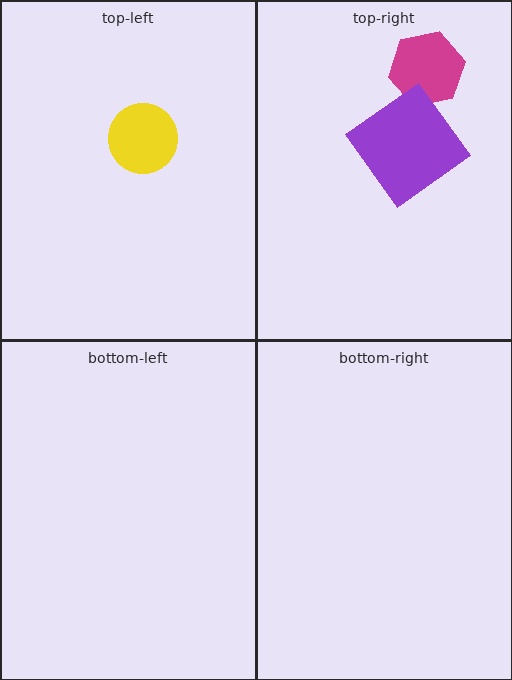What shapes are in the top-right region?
The magenta hexagon, the purple diamond.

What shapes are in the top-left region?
The yellow circle.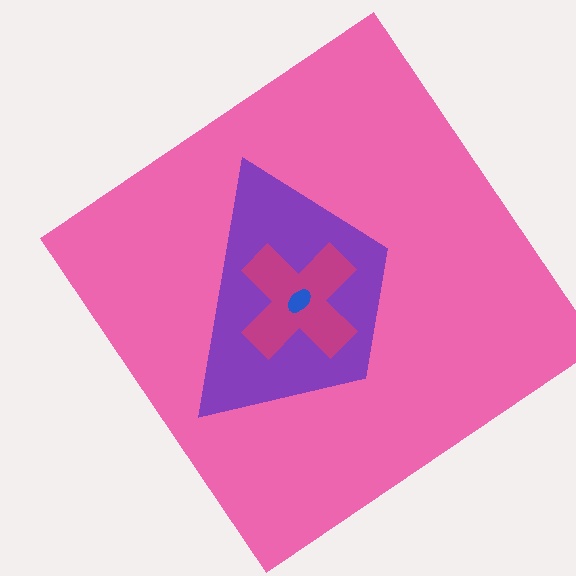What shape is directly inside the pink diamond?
The purple trapezoid.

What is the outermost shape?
The pink diamond.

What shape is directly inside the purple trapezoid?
The magenta cross.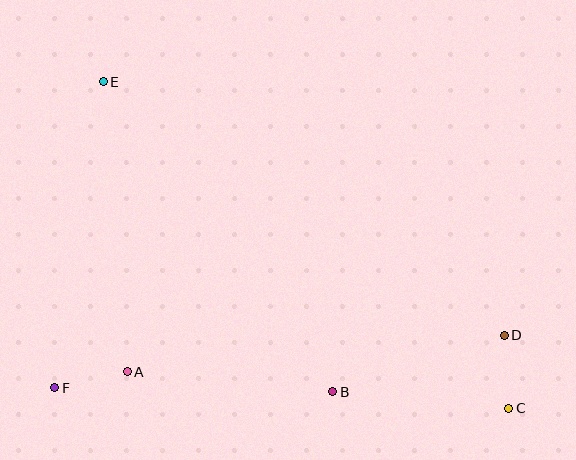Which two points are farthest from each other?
Points C and E are farthest from each other.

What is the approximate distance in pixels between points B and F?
The distance between B and F is approximately 278 pixels.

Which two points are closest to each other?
Points C and D are closest to each other.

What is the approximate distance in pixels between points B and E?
The distance between B and E is approximately 385 pixels.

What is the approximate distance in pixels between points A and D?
The distance between A and D is approximately 379 pixels.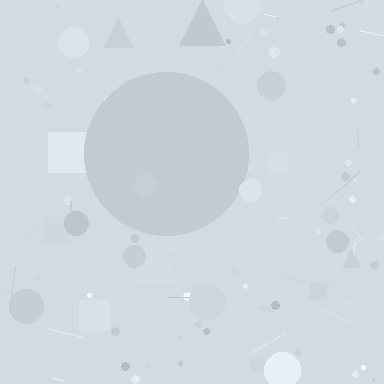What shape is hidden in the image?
A circle is hidden in the image.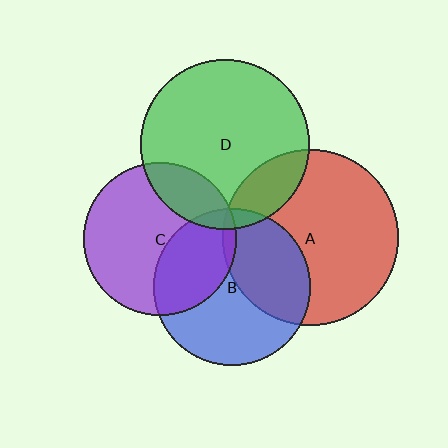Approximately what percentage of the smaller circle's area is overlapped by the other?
Approximately 5%.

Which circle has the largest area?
Circle A (red).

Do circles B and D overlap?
Yes.